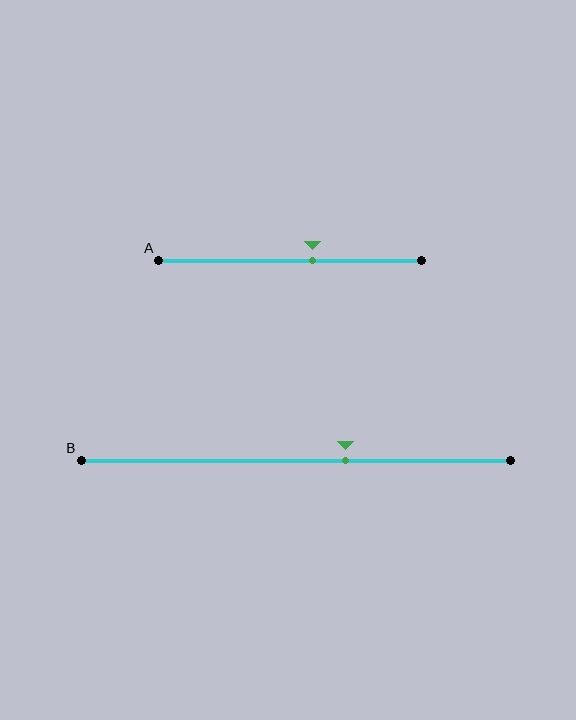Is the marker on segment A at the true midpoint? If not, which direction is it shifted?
No, the marker on segment A is shifted to the right by about 9% of the segment length.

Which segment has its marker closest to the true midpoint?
Segment A has its marker closest to the true midpoint.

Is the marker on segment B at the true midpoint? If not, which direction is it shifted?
No, the marker on segment B is shifted to the right by about 12% of the segment length.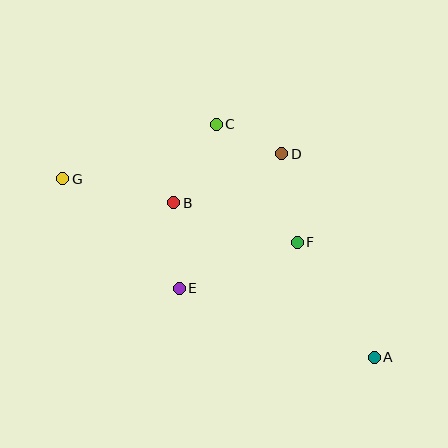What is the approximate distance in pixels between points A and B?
The distance between A and B is approximately 253 pixels.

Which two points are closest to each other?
Points C and D are closest to each other.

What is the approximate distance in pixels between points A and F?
The distance between A and F is approximately 138 pixels.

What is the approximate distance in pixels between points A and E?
The distance between A and E is approximately 207 pixels.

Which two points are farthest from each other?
Points A and G are farthest from each other.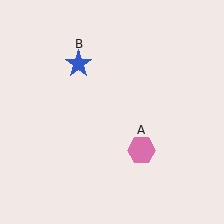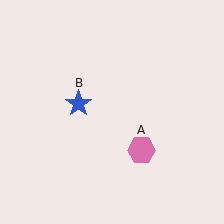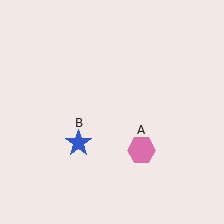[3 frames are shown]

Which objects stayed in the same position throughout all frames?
Pink hexagon (object A) remained stationary.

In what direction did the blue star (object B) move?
The blue star (object B) moved down.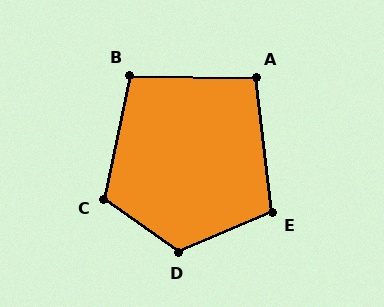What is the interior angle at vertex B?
Approximately 101 degrees (obtuse).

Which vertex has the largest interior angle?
D, at approximately 122 degrees.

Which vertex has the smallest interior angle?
A, at approximately 97 degrees.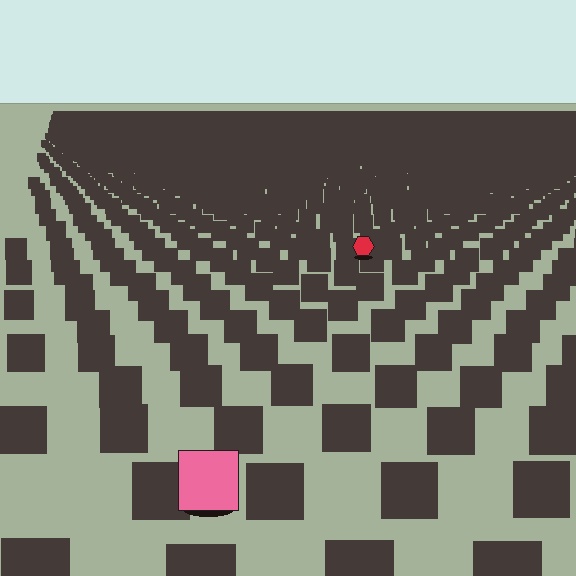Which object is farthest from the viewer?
The red hexagon is farthest from the viewer. It appears smaller and the ground texture around it is denser.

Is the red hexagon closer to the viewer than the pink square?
No. The pink square is closer — you can tell from the texture gradient: the ground texture is coarser near it.